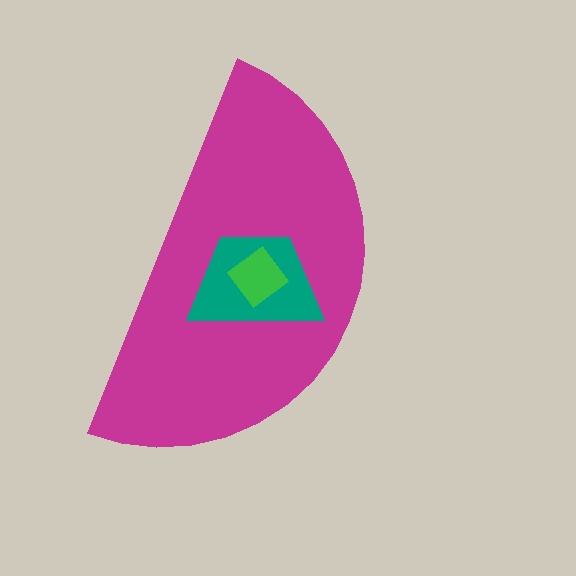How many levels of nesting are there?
3.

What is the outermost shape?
The magenta semicircle.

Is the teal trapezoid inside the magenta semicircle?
Yes.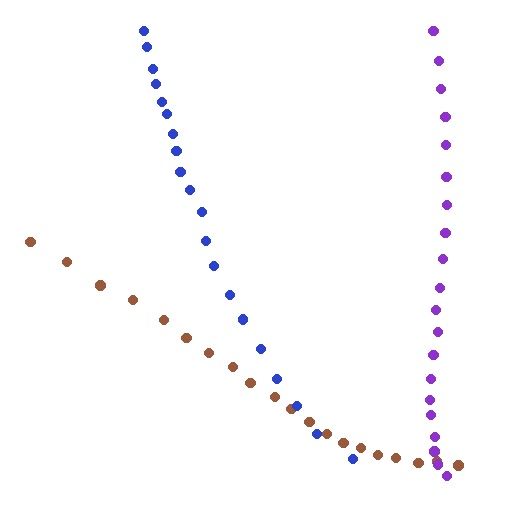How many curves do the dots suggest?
There are 3 distinct paths.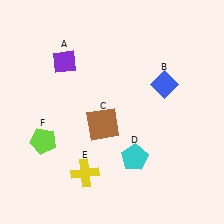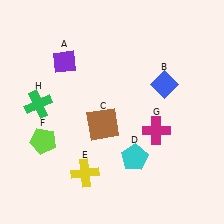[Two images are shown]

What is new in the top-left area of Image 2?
A green cross (H) was added in the top-left area of Image 2.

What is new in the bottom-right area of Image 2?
A magenta cross (G) was added in the bottom-right area of Image 2.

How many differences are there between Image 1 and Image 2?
There are 2 differences between the two images.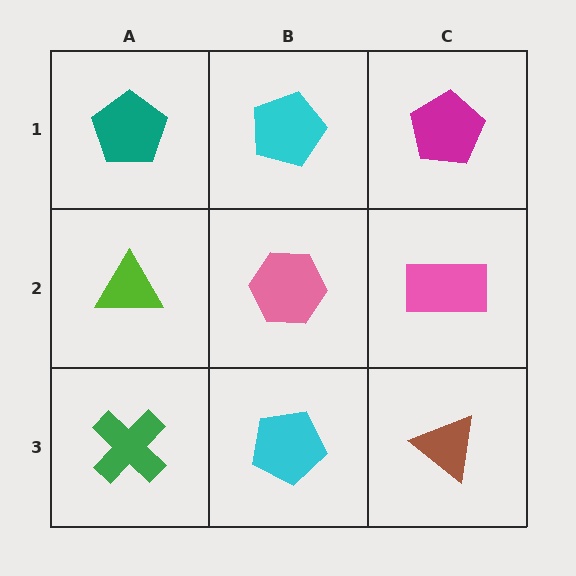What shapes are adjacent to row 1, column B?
A pink hexagon (row 2, column B), a teal pentagon (row 1, column A), a magenta pentagon (row 1, column C).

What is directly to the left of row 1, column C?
A cyan pentagon.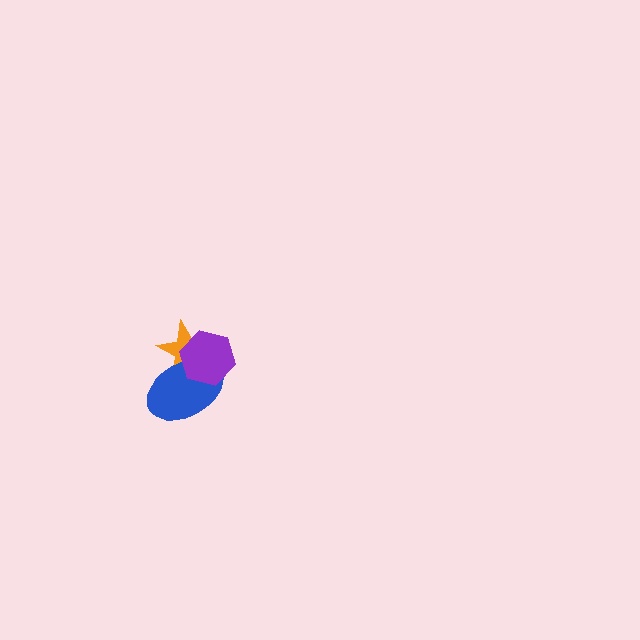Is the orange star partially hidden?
Yes, it is partially covered by another shape.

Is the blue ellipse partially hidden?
Yes, it is partially covered by another shape.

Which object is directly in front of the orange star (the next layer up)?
The blue ellipse is directly in front of the orange star.